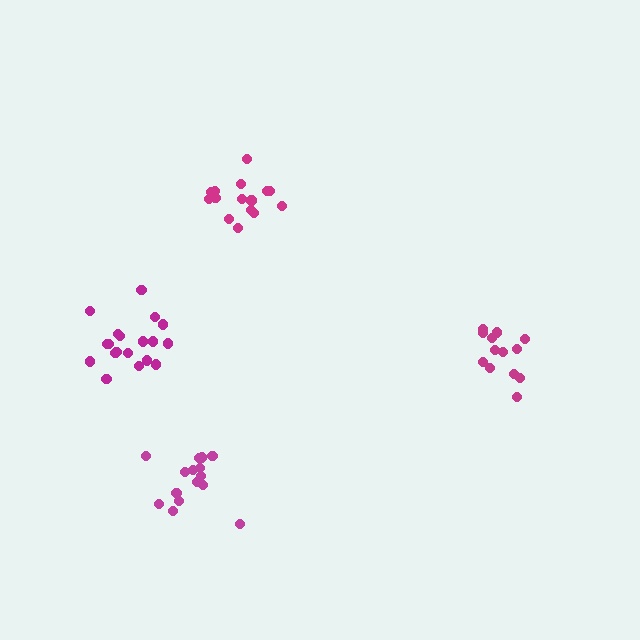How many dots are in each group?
Group 1: 13 dots, Group 2: 15 dots, Group 3: 19 dots, Group 4: 15 dots (62 total).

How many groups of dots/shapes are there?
There are 4 groups.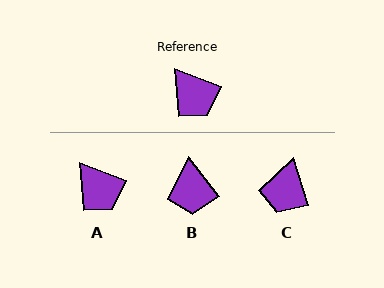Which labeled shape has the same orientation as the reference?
A.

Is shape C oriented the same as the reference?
No, it is off by about 52 degrees.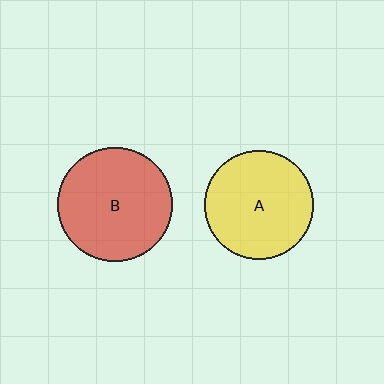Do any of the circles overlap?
No, none of the circles overlap.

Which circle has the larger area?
Circle B (red).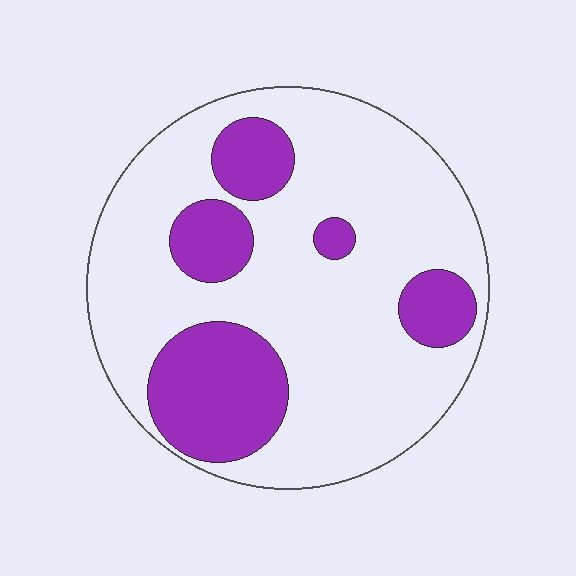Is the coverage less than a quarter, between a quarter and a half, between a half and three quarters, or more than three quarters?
Between a quarter and a half.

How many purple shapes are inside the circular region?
5.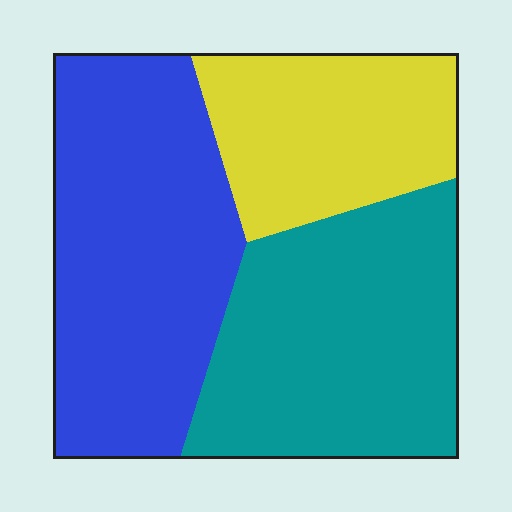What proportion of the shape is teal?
Teal covers roughly 35% of the shape.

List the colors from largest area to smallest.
From largest to smallest: blue, teal, yellow.